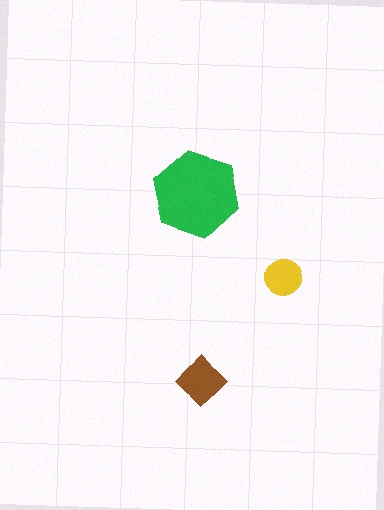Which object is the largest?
The green hexagon.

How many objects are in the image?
There are 3 objects in the image.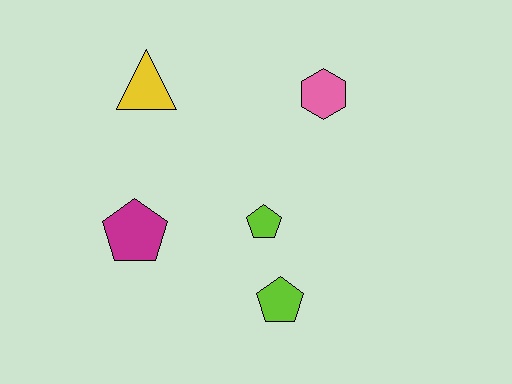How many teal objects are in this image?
There are no teal objects.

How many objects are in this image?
There are 5 objects.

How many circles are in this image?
There are no circles.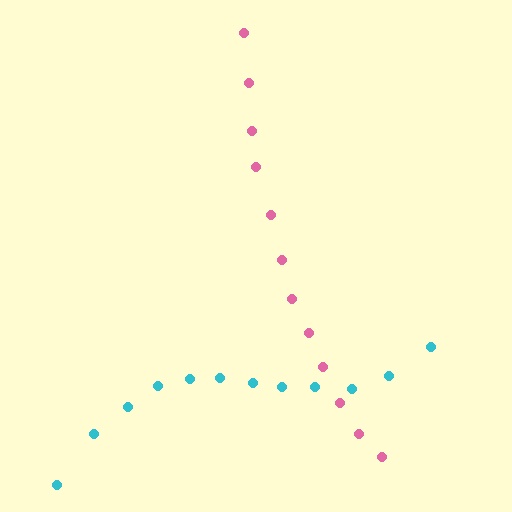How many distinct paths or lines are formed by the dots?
There are 2 distinct paths.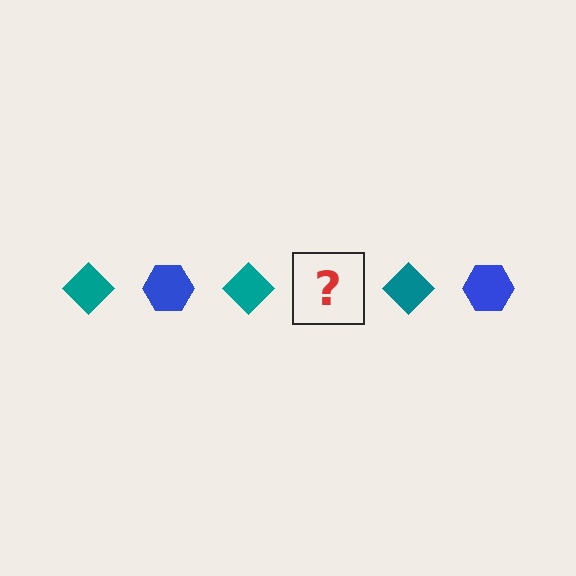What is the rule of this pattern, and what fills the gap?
The rule is that the pattern alternates between teal diamond and blue hexagon. The gap should be filled with a blue hexagon.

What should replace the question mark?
The question mark should be replaced with a blue hexagon.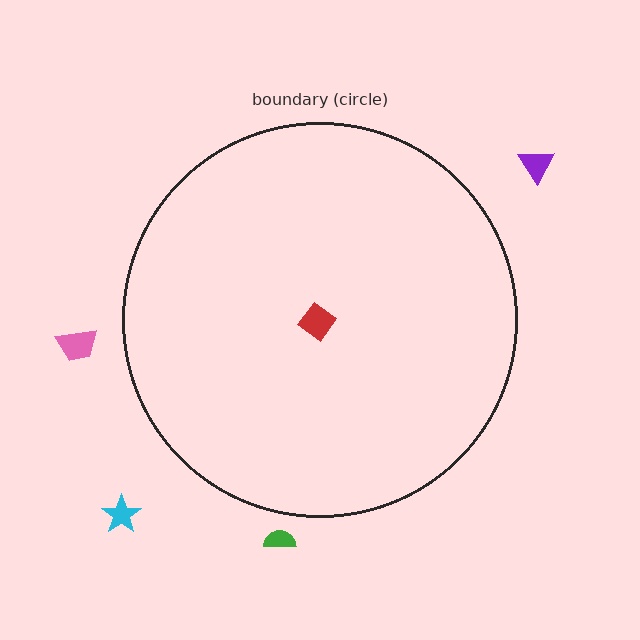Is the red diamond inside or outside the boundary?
Inside.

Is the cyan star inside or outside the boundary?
Outside.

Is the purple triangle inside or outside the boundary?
Outside.